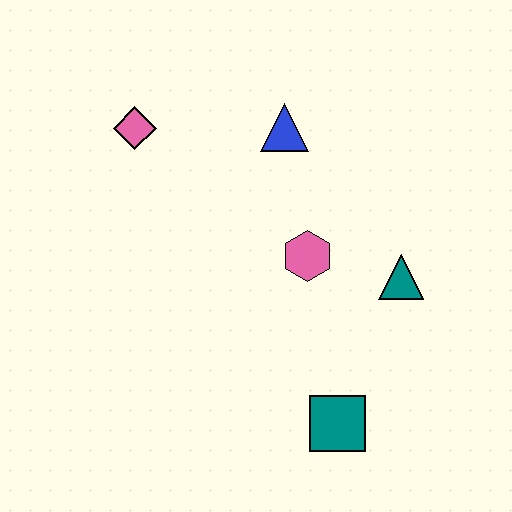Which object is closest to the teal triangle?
The pink hexagon is closest to the teal triangle.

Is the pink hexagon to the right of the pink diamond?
Yes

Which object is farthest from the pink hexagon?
The pink diamond is farthest from the pink hexagon.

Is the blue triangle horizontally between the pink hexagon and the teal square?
No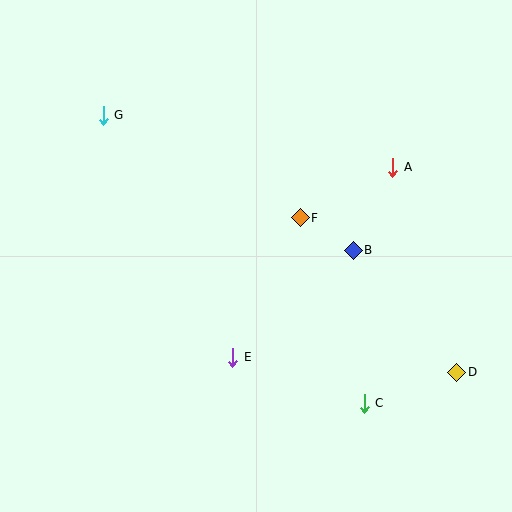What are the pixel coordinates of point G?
Point G is at (103, 115).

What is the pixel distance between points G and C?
The distance between G and C is 389 pixels.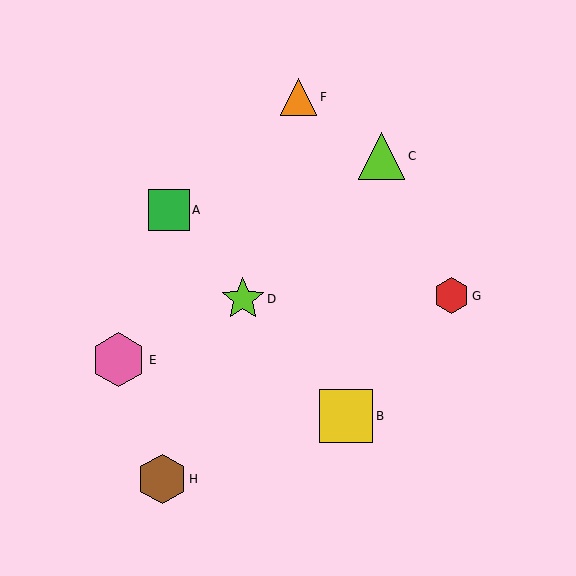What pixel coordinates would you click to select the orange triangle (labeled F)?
Click at (298, 97) to select the orange triangle F.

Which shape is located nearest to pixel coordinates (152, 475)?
The brown hexagon (labeled H) at (162, 479) is nearest to that location.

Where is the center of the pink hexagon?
The center of the pink hexagon is at (119, 360).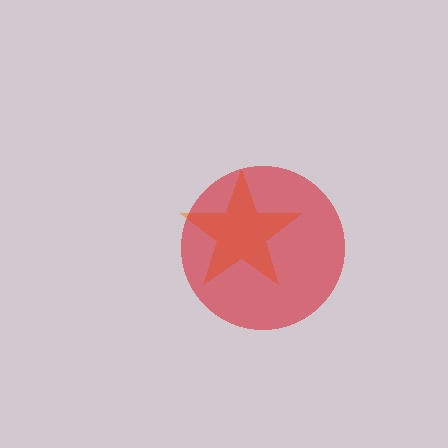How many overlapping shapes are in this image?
There are 2 overlapping shapes in the image.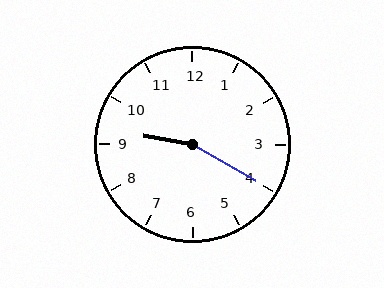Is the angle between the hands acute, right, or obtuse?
It is obtuse.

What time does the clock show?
9:20.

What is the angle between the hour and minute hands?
Approximately 160 degrees.